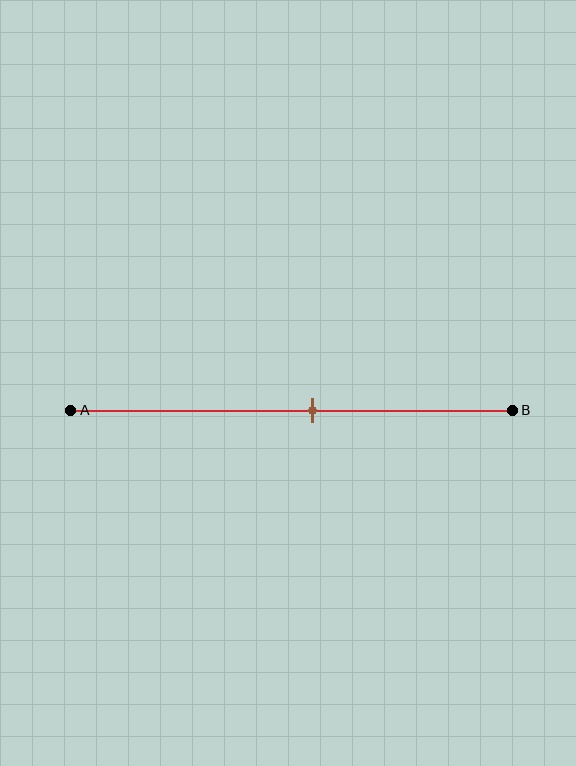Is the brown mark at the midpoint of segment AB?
No, the mark is at about 55% from A, not at the 50% midpoint.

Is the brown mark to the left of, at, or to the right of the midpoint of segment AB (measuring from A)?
The brown mark is to the right of the midpoint of segment AB.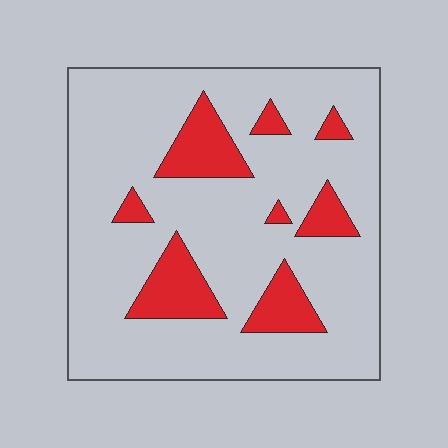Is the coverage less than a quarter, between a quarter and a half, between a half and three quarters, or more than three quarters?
Less than a quarter.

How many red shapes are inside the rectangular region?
8.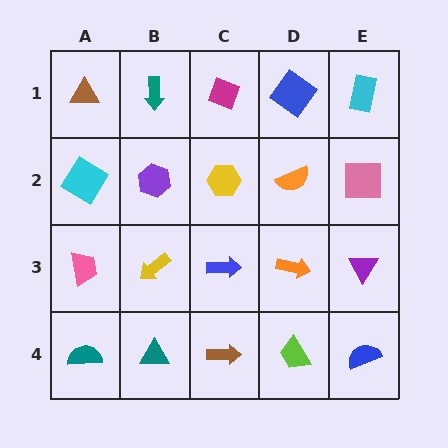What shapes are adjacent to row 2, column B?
A teal arrow (row 1, column B), a yellow arrow (row 3, column B), a cyan diamond (row 2, column A), a yellow hexagon (row 2, column C).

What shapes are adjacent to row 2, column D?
A blue diamond (row 1, column D), an orange arrow (row 3, column D), a yellow hexagon (row 2, column C), a pink square (row 2, column E).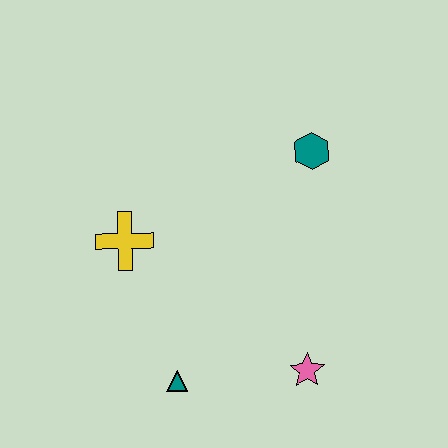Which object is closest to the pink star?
The teal triangle is closest to the pink star.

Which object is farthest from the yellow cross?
The pink star is farthest from the yellow cross.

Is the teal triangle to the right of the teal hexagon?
No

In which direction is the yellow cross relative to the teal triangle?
The yellow cross is above the teal triangle.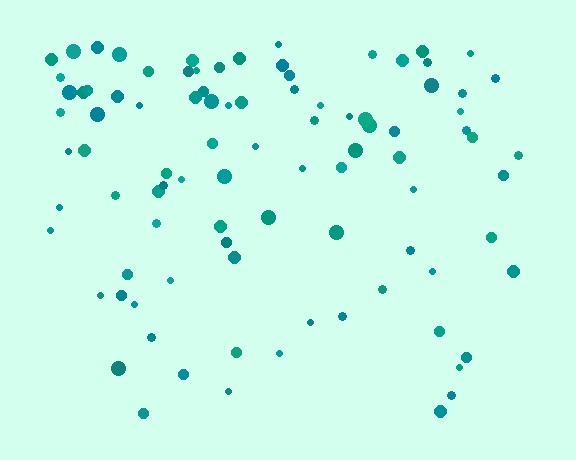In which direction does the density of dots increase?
From bottom to top, with the top side densest.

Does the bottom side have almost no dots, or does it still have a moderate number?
Still a moderate number, just noticeably fewer than the top.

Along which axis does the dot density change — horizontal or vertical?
Vertical.